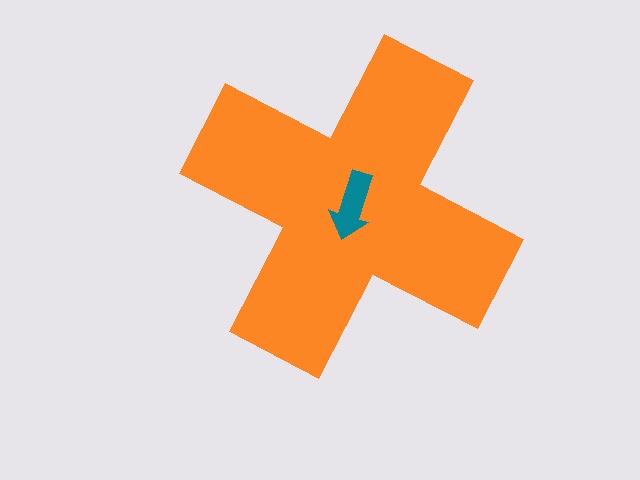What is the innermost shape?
The teal arrow.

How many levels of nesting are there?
2.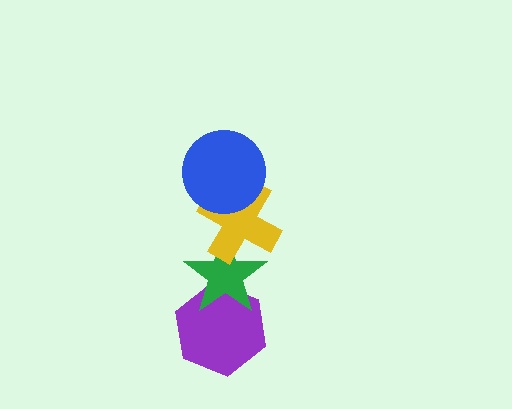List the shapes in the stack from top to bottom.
From top to bottom: the blue circle, the yellow cross, the green star, the purple hexagon.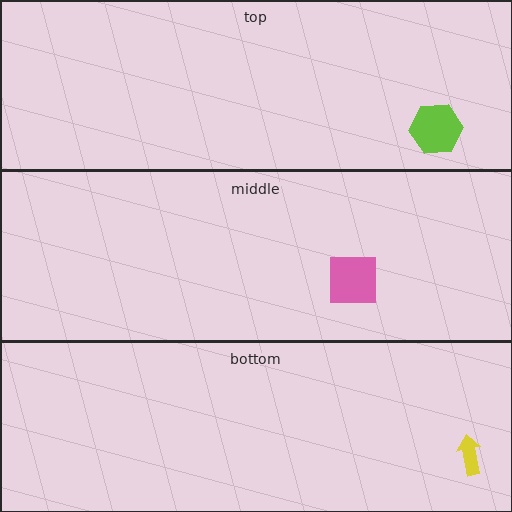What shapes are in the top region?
The lime hexagon.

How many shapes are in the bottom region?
1.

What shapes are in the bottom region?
The yellow arrow.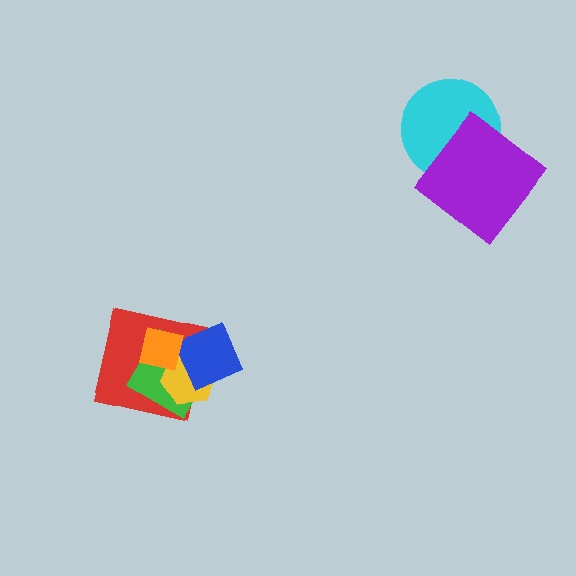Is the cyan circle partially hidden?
Yes, it is partially covered by another shape.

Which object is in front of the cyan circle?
The purple diamond is in front of the cyan circle.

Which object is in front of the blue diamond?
The orange square is in front of the blue diamond.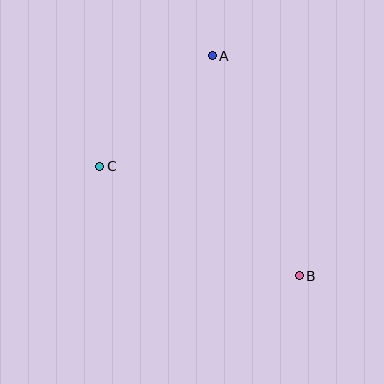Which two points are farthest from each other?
Points A and B are farthest from each other.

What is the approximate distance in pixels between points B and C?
The distance between B and C is approximately 228 pixels.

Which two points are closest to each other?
Points A and C are closest to each other.